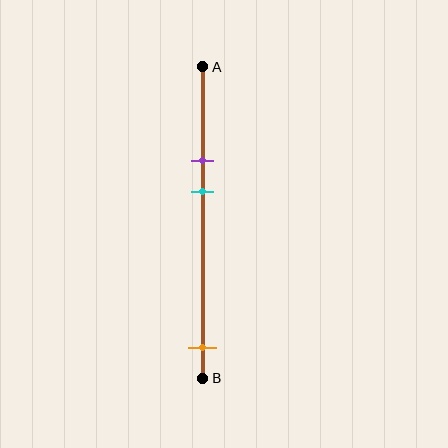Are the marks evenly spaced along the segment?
No, the marks are not evenly spaced.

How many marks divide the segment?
There are 3 marks dividing the segment.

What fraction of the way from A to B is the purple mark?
The purple mark is approximately 30% (0.3) of the way from A to B.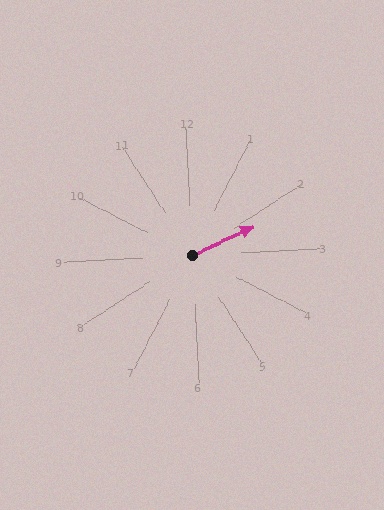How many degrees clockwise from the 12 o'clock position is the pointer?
Approximately 68 degrees.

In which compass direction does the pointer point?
East.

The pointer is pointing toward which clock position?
Roughly 2 o'clock.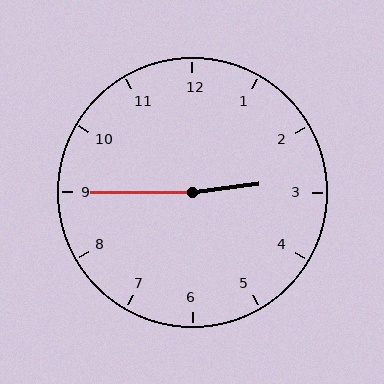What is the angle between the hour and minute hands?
Approximately 172 degrees.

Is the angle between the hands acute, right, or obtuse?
It is obtuse.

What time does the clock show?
2:45.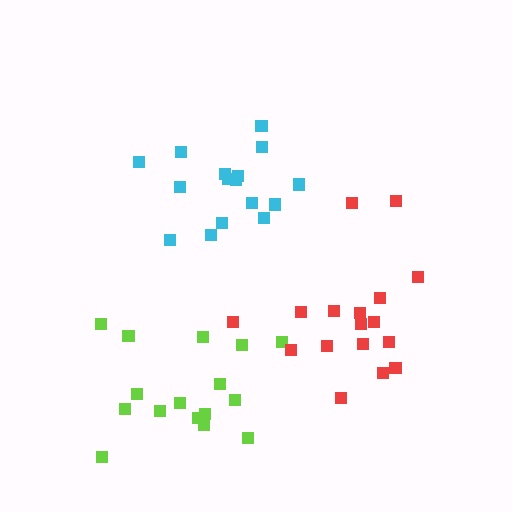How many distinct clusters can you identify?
There are 3 distinct clusters.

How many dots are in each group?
Group 1: 16 dots, Group 2: 16 dots, Group 3: 17 dots (49 total).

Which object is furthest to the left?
The lime cluster is leftmost.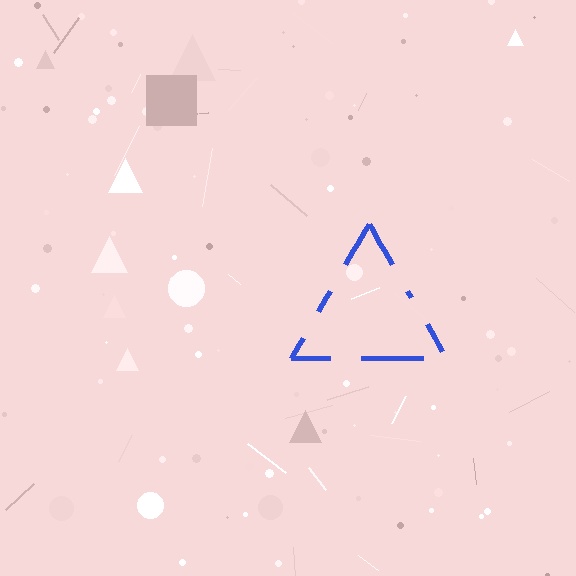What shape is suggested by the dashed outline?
The dashed outline suggests a triangle.